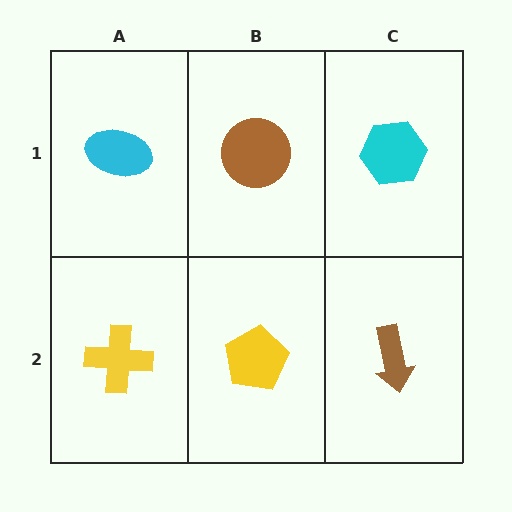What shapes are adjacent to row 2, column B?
A brown circle (row 1, column B), a yellow cross (row 2, column A), a brown arrow (row 2, column C).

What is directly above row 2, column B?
A brown circle.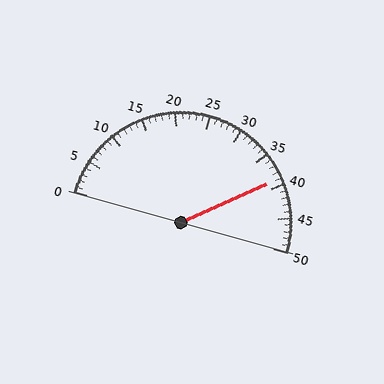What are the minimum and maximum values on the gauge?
The gauge ranges from 0 to 50.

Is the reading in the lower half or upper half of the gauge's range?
The reading is in the upper half of the range (0 to 50).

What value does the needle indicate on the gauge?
The needle indicates approximately 39.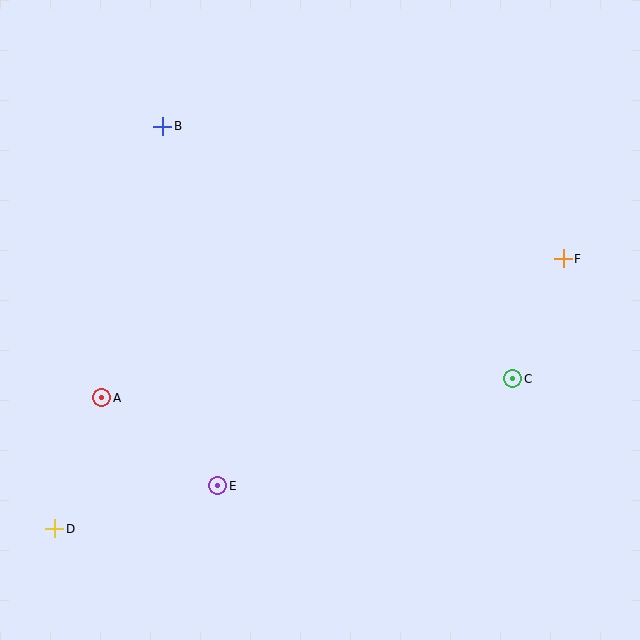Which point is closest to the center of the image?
Point E at (218, 486) is closest to the center.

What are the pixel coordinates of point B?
Point B is at (163, 126).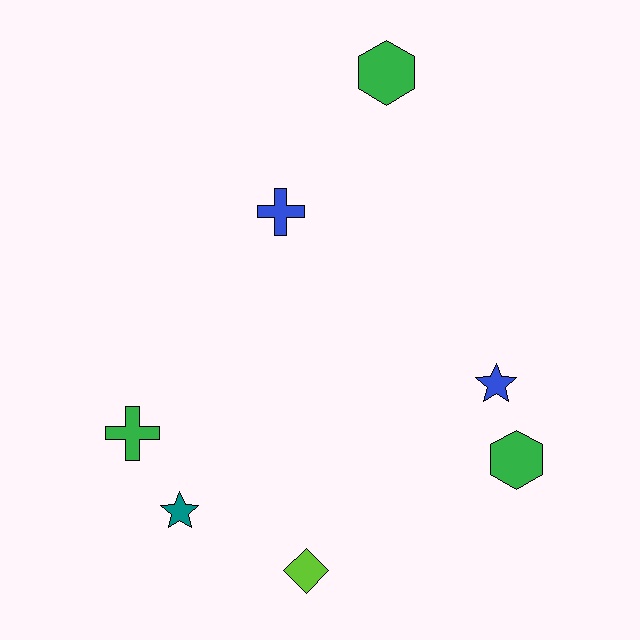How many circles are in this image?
There are no circles.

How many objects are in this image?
There are 7 objects.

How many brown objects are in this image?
There are no brown objects.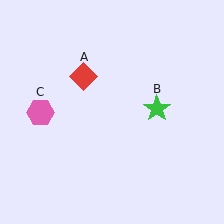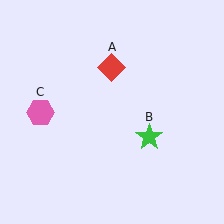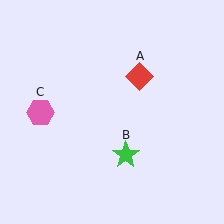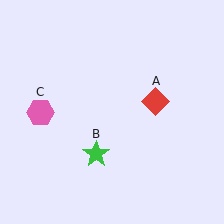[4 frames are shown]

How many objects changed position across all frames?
2 objects changed position: red diamond (object A), green star (object B).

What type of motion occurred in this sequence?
The red diamond (object A), green star (object B) rotated clockwise around the center of the scene.